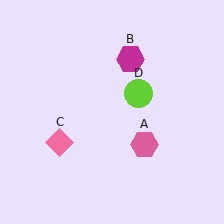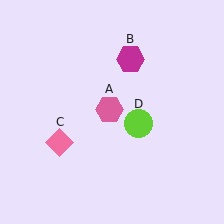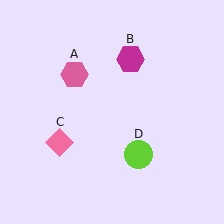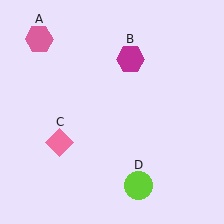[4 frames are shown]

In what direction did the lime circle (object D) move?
The lime circle (object D) moved down.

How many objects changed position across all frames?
2 objects changed position: pink hexagon (object A), lime circle (object D).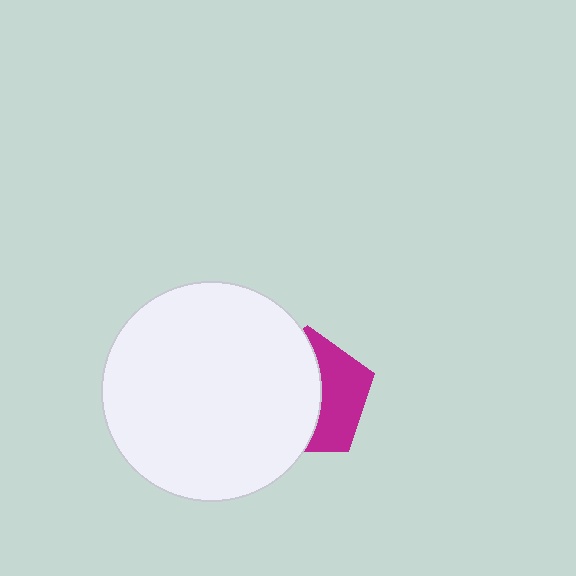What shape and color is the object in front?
The object in front is a white circle.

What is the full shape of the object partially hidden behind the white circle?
The partially hidden object is a magenta pentagon.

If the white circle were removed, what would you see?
You would see the complete magenta pentagon.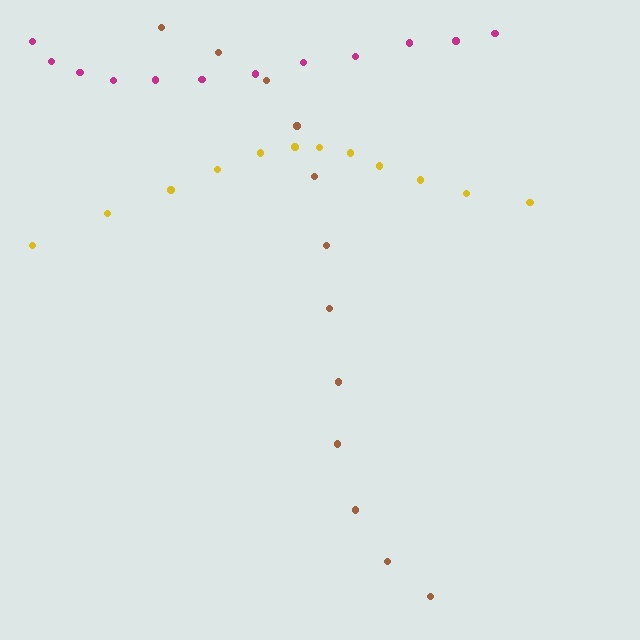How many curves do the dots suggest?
There are 3 distinct paths.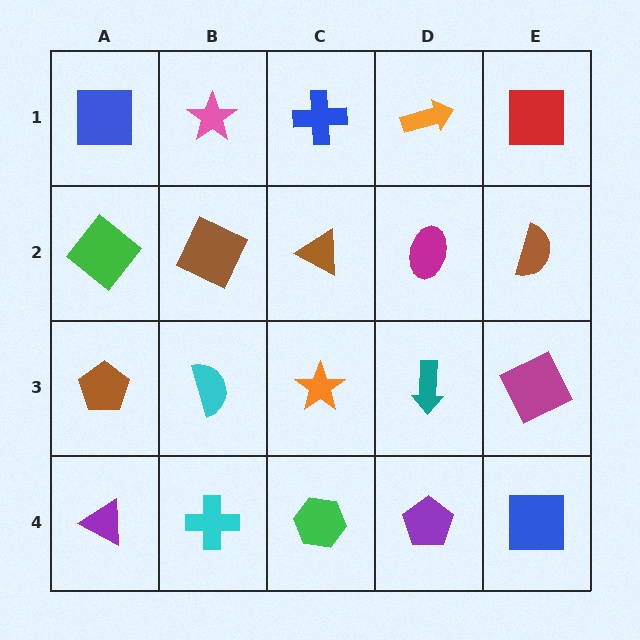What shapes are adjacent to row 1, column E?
A brown semicircle (row 2, column E), an orange arrow (row 1, column D).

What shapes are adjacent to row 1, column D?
A magenta ellipse (row 2, column D), a blue cross (row 1, column C), a red square (row 1, column E).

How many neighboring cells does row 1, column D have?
3.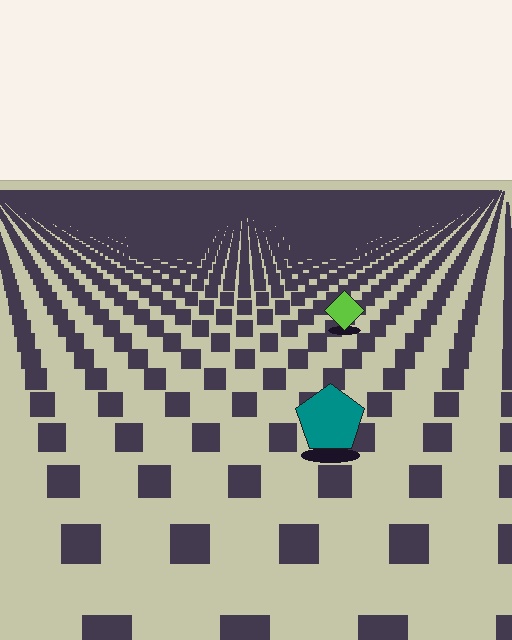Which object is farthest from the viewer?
The lime diamond is farthest from the viewer. It appears smaller and the ground texture around it is denser.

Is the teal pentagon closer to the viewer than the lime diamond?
Yes. The teal pentagon is closer — you can tell from the texture gradient: the ground texture is coarser near it.